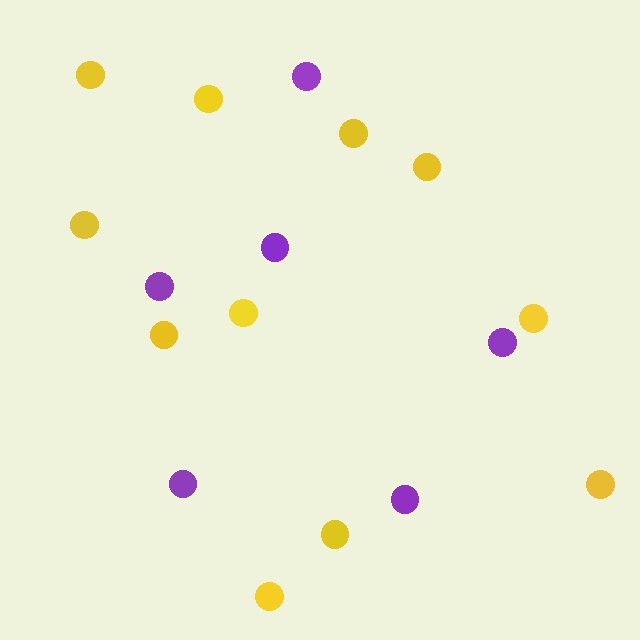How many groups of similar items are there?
There are 2 groups: one group of purple circles (6) and one group of yellow circles (11).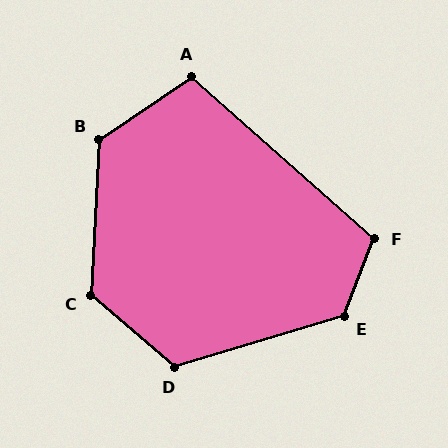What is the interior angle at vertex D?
Approximately 123 degrees (obtuse).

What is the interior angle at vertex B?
Approximately 127 degrees (obtuse).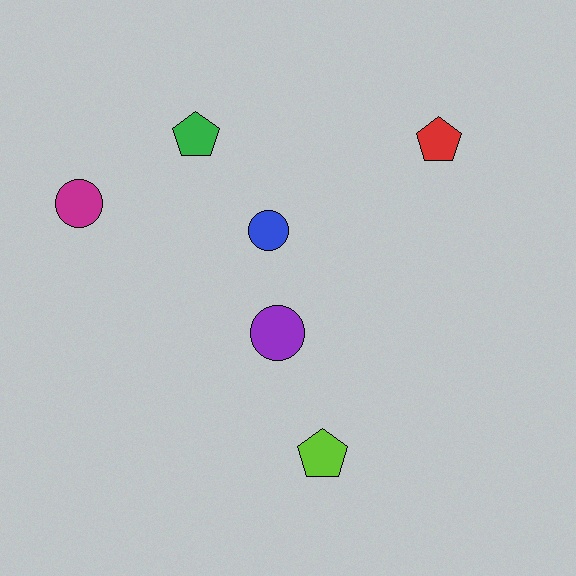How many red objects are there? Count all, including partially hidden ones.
There is 1 red object.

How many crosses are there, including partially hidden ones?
There are no crosses.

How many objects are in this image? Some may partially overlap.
There are 6 objects.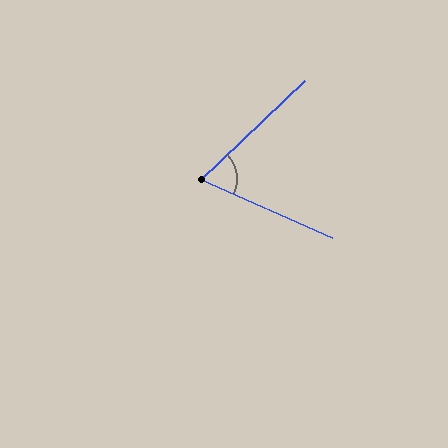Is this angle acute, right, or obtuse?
It is acute.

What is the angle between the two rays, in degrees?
Approximately 67 degrees.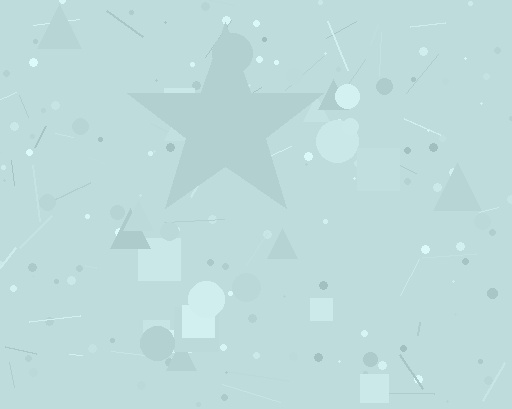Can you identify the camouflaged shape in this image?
The camouflaged shape is a star.